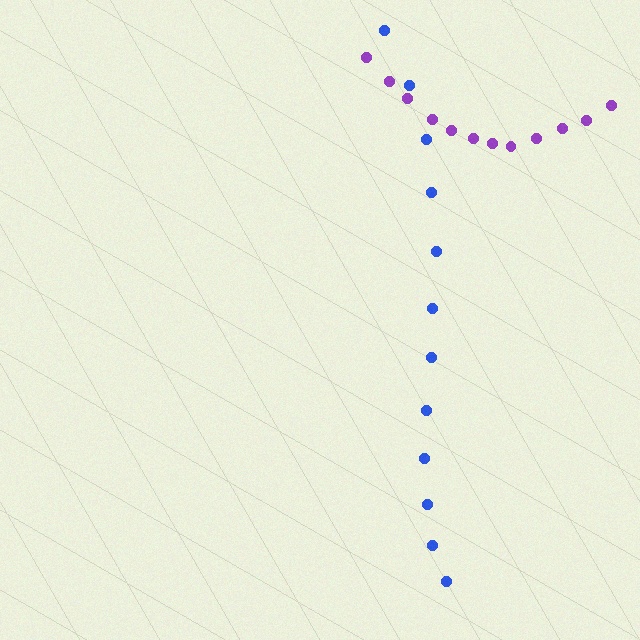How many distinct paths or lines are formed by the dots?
There are 2 distinct paths.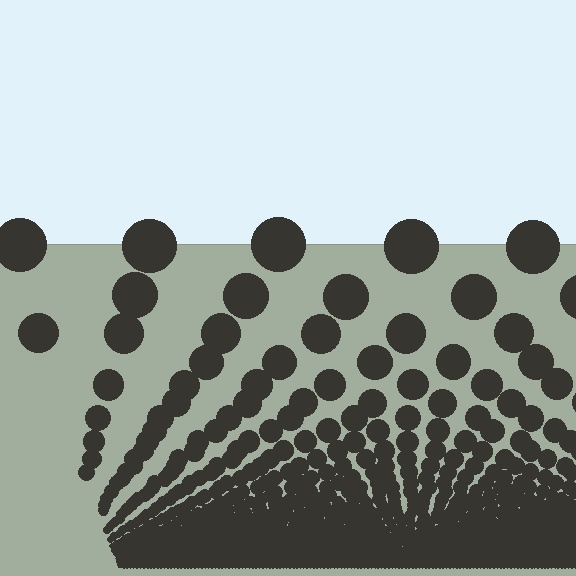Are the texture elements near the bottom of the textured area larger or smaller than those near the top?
Smaller. The gradient is inverted — elements near the bottom are smaller and denser.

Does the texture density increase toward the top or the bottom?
Density increases toward the bottom.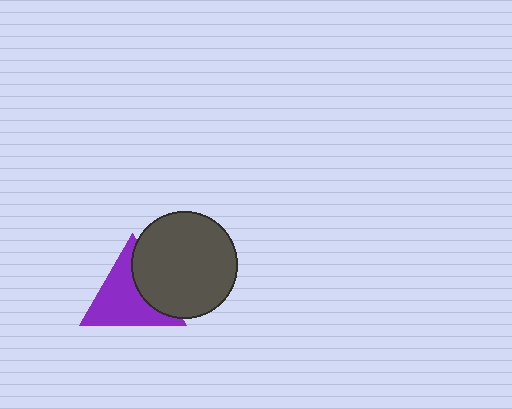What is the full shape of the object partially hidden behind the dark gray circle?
The partially hidden object is a purple triangle.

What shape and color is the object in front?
The object in front is a dark gray circle.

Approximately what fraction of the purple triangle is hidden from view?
Roughly 32% of the purple triangle is hidden behind the dark gray circle.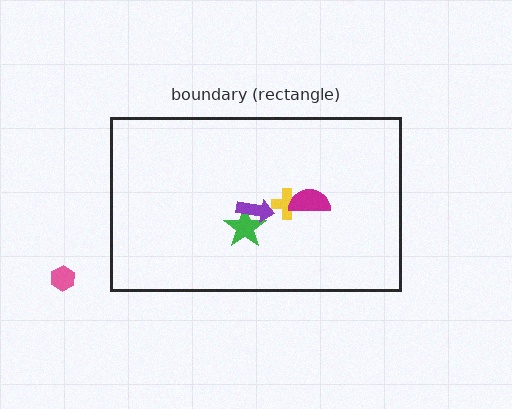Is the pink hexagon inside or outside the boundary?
Outside.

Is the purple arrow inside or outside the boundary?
Inside.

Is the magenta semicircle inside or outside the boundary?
Inside.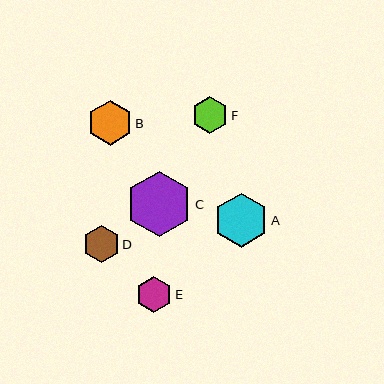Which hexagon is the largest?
Hexagon C is the largest with a size of approximately 65 pixels.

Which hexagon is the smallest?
Hexagon E is the smallest with a size of approximately 36 pixels.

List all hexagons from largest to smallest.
From largest to smallest: C, A, B, D, F, E.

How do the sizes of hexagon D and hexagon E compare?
Hexagon D and hexagon E are approximately the same size.